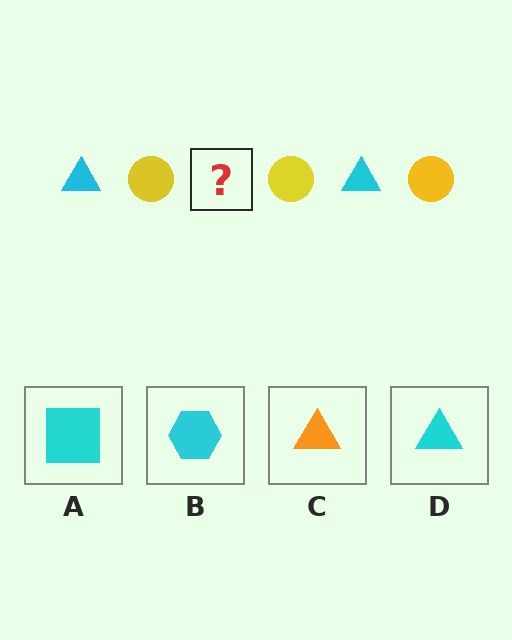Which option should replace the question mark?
Option D.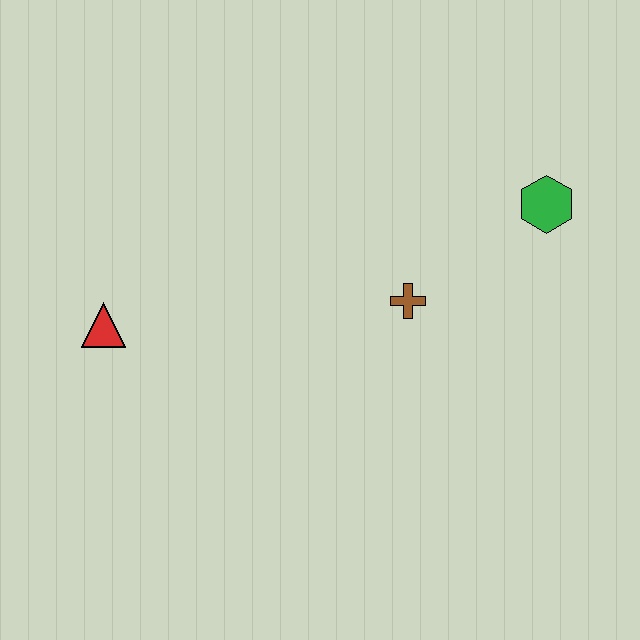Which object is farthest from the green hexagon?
The red triangle is farthest from the green hexagon.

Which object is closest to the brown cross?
The green hexagon is closest to the brown cross.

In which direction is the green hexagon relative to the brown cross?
The green hexagon is to the right of the brown cross.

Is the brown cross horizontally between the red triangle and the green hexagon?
Yes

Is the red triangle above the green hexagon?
No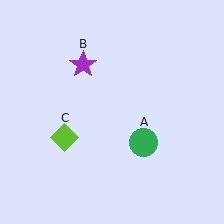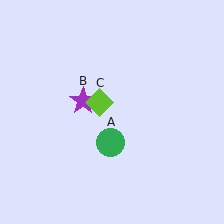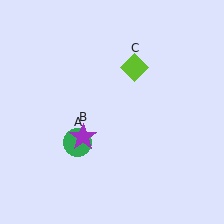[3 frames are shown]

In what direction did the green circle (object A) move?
The green circle (object A) moved left.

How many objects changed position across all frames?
3 objects changed position: green circle (object A), purple star (object B), lime diamond (object C).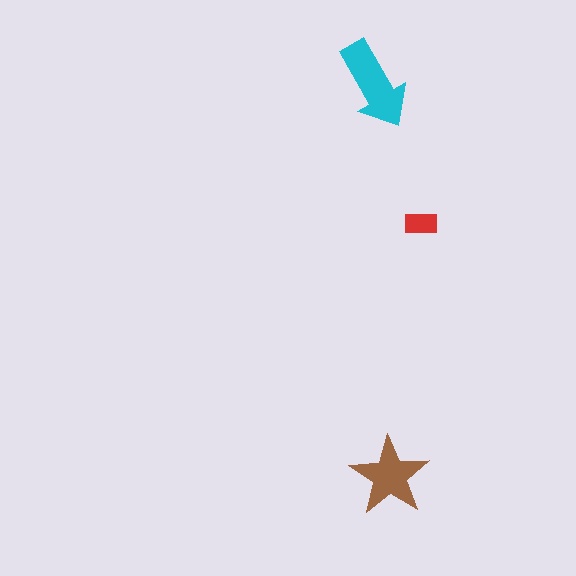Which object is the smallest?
The red rectangle.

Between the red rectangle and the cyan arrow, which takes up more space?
The cyan arrow.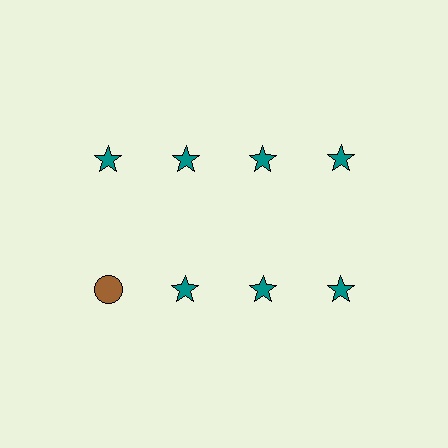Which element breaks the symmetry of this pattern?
The brown circle in the second row, leftmost column breaks the symmetry. All other shapes are teal stars.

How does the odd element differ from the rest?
It differs in both color (brown instead of teal) and shape (circle instead of star).